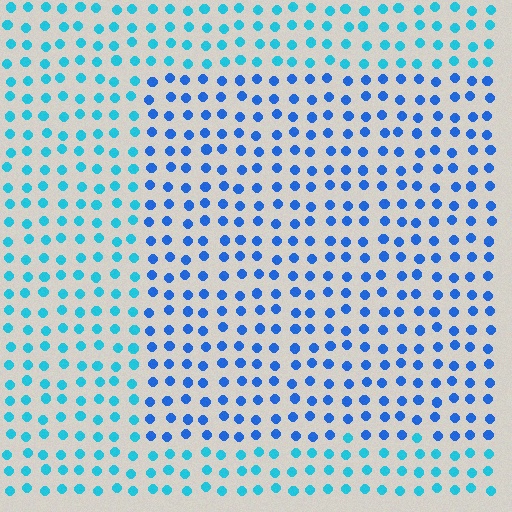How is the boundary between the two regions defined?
The boundary is defined purely by a slight shift in hue (about 30 degrees). Spacing, size, and orientation are identical on both sides.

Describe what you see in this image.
The image is filled with small cyan elements in a uniform arrangement. A rectangle-shaped region is visible where the elements are tinted to a slightly different hue, forming a subtle color boundary.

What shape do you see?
I see a rectangle.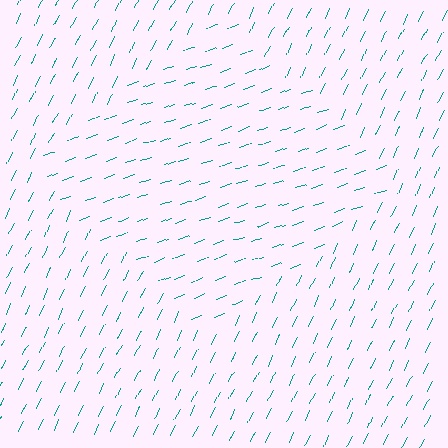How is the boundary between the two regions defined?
The boundary is defined purely by a change in line orientation (approximately 45 degrees difference). All lines are the same color and thickness.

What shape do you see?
I see a diamond.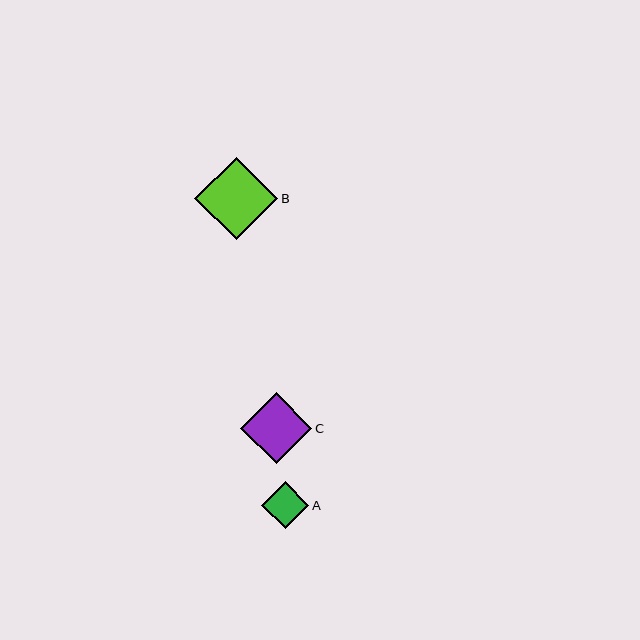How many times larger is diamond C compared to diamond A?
Diamond C is approximately 1.5 times the size of diamond A.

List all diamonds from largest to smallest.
From largest to smallest: B, C, A.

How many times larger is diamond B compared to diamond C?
Diamond B is approximately 1.2 times the size of diamond C.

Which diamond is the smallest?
Diamond A is the smallest with a size of approximately 47 pixels.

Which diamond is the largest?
Diamond B is the largest with a size of approximately 83 pixels.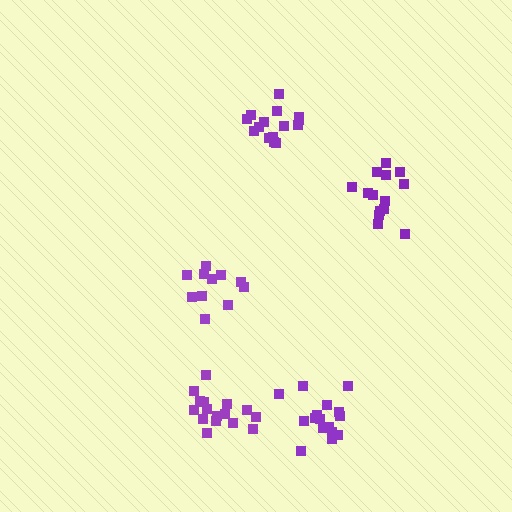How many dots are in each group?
Group 1: 15 dots, Group 2: 16 dots, Group 3: 11 dots, Group 4: 14 dots, Group 5: 16 dots (72 total).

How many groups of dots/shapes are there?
There are 5 groups.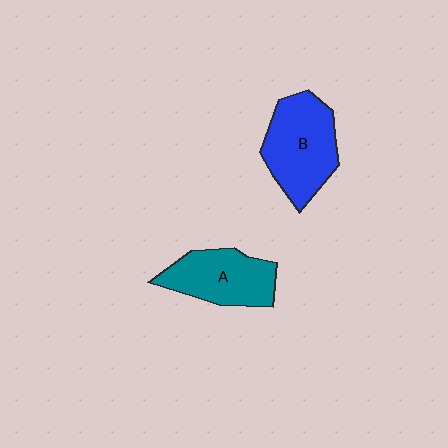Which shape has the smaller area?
Shape A (teal).